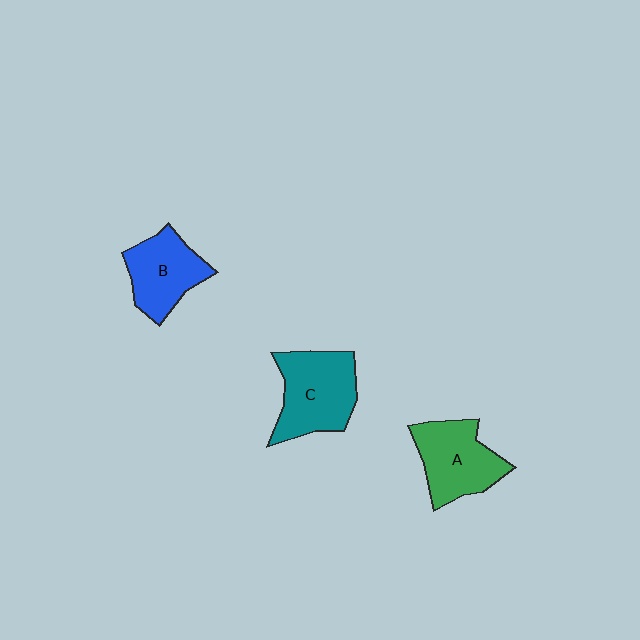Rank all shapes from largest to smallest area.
From largest to smallest: C (teal), A (green), B (blue).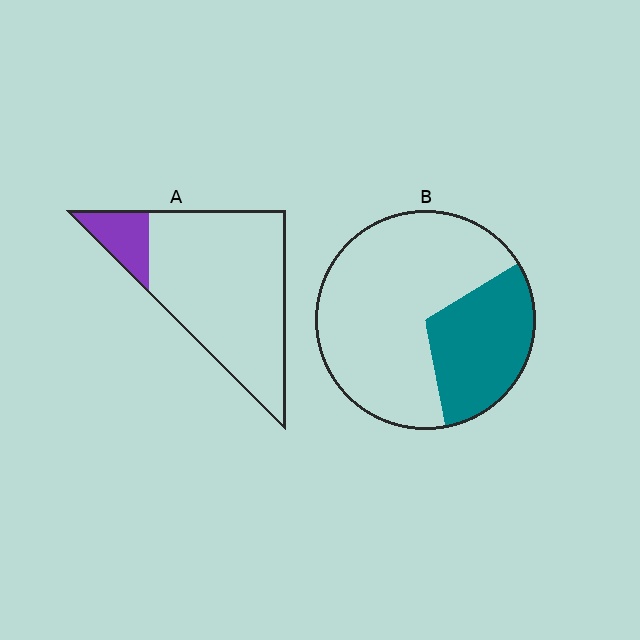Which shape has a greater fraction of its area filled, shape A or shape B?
Shape B.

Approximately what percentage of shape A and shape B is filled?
A is approximately 15% and B is approximately 30%.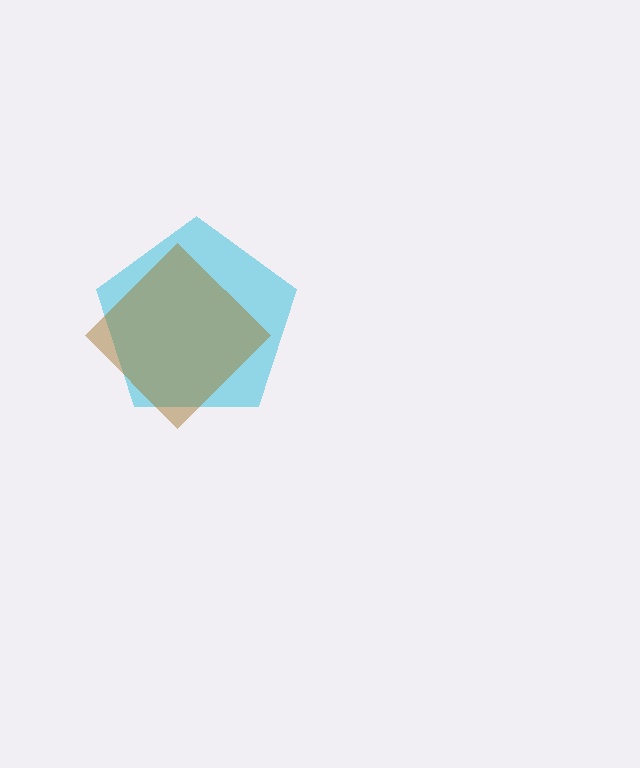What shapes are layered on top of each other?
The layered shapes are: a cyan pentagon, a brown diamond.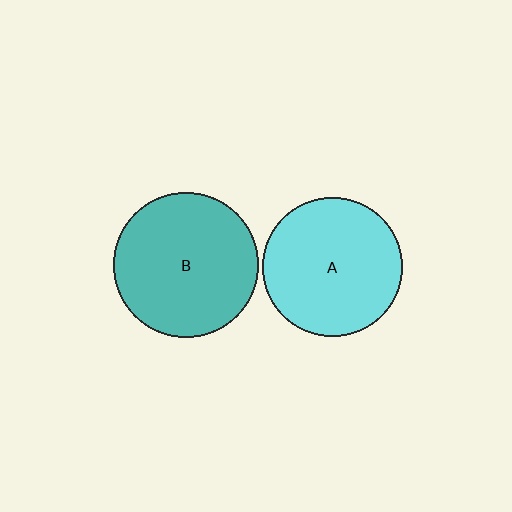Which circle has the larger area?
Circle B (teal).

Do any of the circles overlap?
No, none of the circles overlap.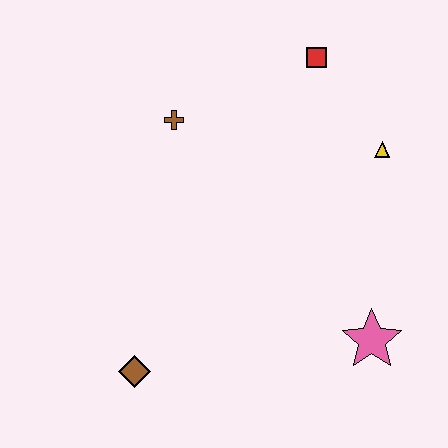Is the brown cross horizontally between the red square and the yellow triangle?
No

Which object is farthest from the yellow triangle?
The brown diamond is farthest from the yellow triangle.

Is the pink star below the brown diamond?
No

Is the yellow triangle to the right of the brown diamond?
Yes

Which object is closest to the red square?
The yellow triangle is closest to the red square.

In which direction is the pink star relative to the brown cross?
The pink star is below the brown cross.